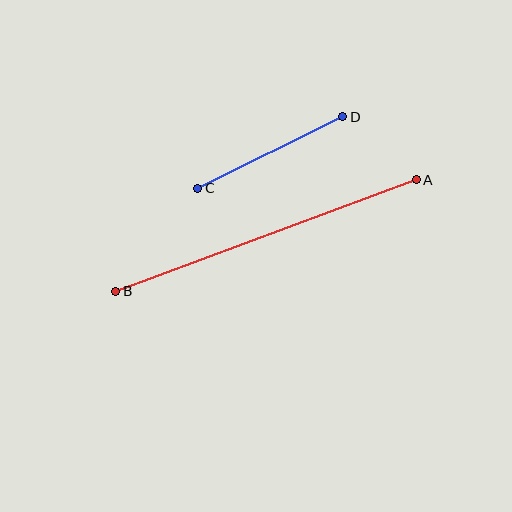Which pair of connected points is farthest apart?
Points A and B are farthest apart.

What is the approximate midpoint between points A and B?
The midpoint is at approximately (266, 235) pixels.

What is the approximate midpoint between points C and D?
The midpoint is at approximately (270, 152) pixels.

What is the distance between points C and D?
The distance is approximately 162 pixels.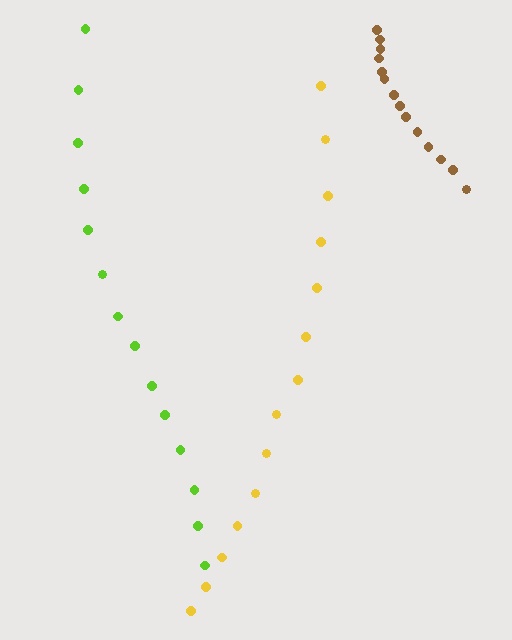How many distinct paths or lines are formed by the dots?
There are 3 distinct paths.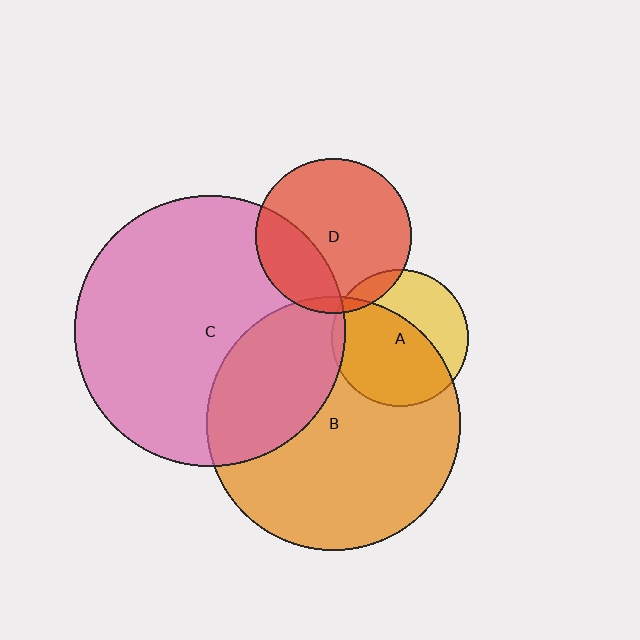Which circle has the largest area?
Circle C (pink).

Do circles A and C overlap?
Yes.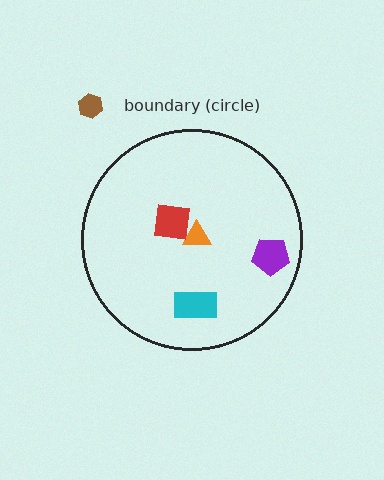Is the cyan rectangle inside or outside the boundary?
Inside.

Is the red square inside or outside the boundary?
Inside.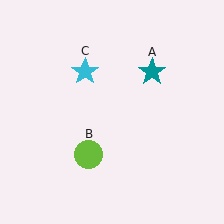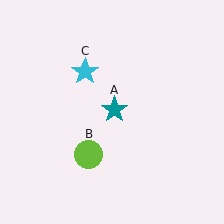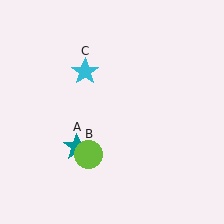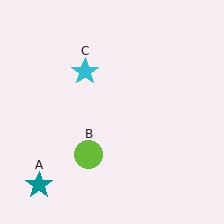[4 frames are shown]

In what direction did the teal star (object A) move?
The teal star (object A) moved down and to the left.